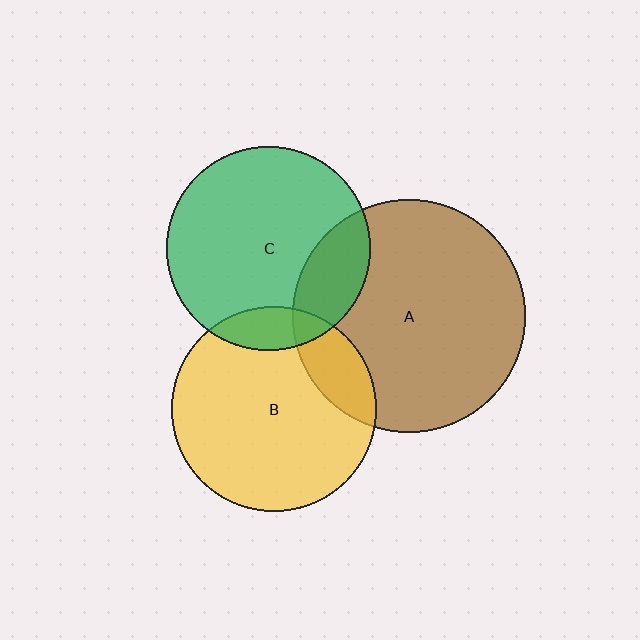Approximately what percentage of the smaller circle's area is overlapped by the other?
Approximately 20%.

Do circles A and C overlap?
Yes.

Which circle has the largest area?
Circle A (brown).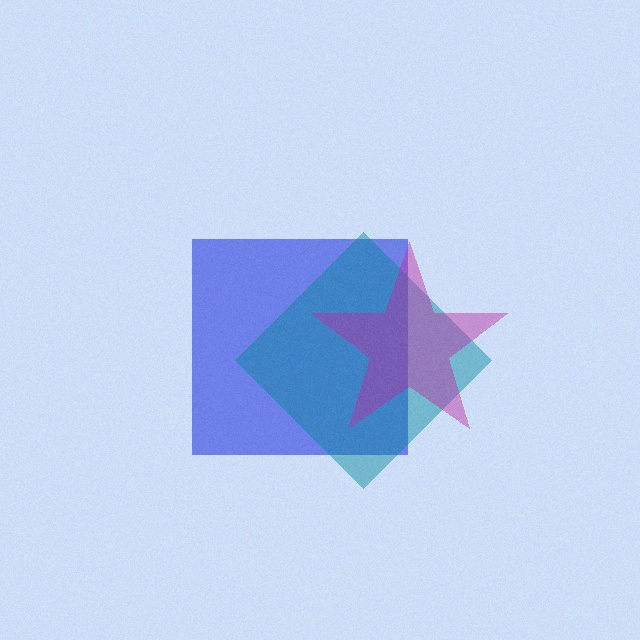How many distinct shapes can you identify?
There are 3 distinct shapes: a blue square, a teal diamond, a magenta star.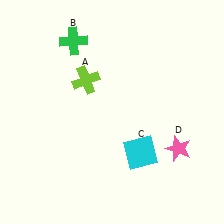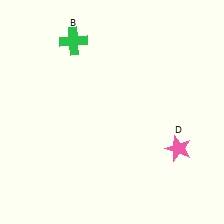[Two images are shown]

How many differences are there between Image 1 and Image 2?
There are 2 differences between the two images.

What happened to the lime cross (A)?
The lime cross (A) was removed in Image 2. It was in the top-left area of Image 1.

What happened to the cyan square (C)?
The cyan square (C) was removed in Image 2. It was in the bottom-right area of Image 1.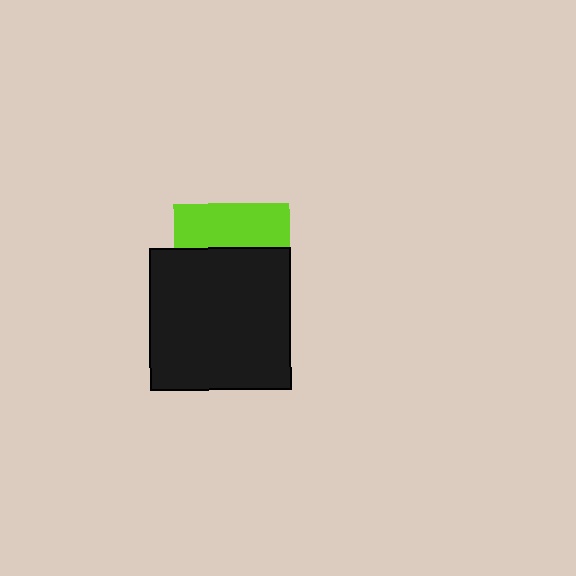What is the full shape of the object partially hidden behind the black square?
The partially hidden object is a lime square.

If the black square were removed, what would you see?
You would see the complete lime square.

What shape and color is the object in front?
The object in front is a black square.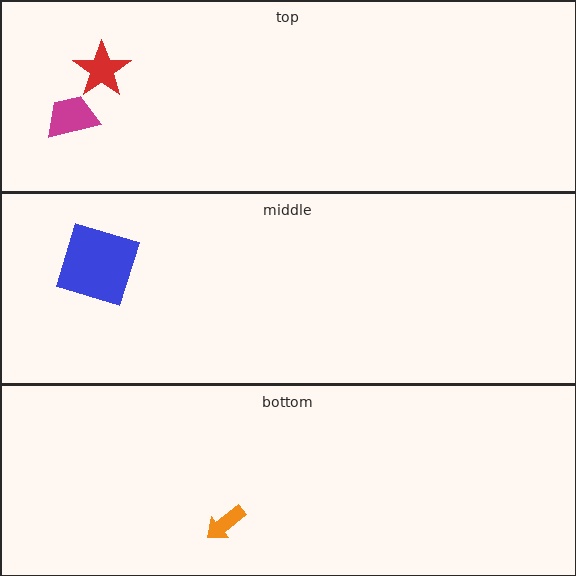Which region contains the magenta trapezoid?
The top region.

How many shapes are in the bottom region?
1.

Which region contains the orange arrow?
The bottom region.